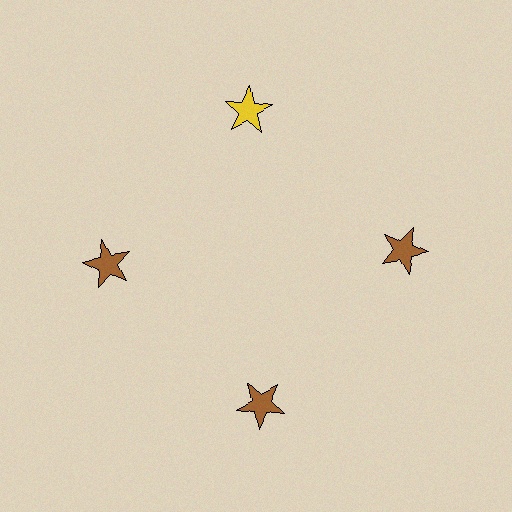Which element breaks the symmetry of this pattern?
The yellow star at roughly the 12 o'clock position breaks the symmetry. All other shapes are brown stars.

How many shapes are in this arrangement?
There are 4 shapes arranged in a ring pattern.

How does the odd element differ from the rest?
It has a different color: yellow instead of brown.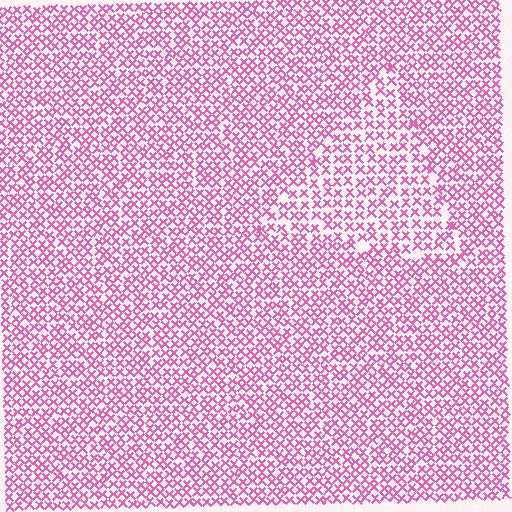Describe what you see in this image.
The image contains small pink elements arranged at two different densities. A triangle-shaped region is visible where the elements are less densely packed than the surrounding area.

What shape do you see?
I see a triangle.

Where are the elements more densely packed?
The elements are more densely packed outside the triangle boundary.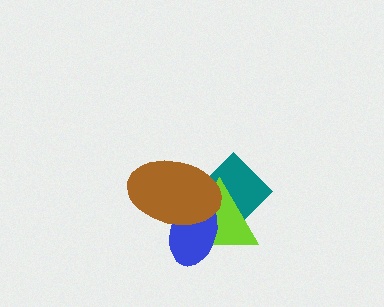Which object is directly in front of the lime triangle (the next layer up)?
The blue ellipse is directly in front of the lime triangle.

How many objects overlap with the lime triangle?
3 objects overlap with the lime triangle.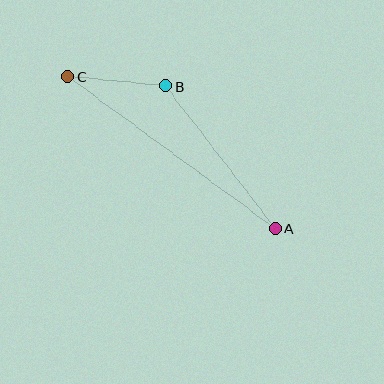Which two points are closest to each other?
Points B and C are closest to each other.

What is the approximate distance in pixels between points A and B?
The distance between A and B is approximately 180 pixels.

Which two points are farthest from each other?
Points A and C are farthest from each other.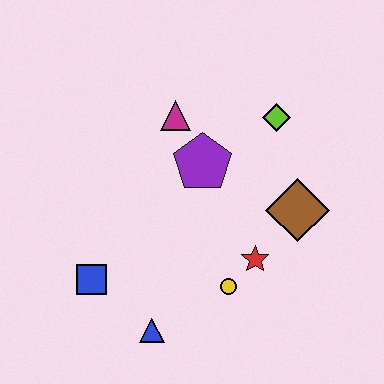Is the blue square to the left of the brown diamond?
Yes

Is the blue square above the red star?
No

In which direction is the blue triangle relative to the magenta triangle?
The blue triangle is below the magenta triangle.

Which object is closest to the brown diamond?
The red star is closest to the brown diamond.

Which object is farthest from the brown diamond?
The blue square is farthest from the brown diamond.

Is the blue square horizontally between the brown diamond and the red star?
No